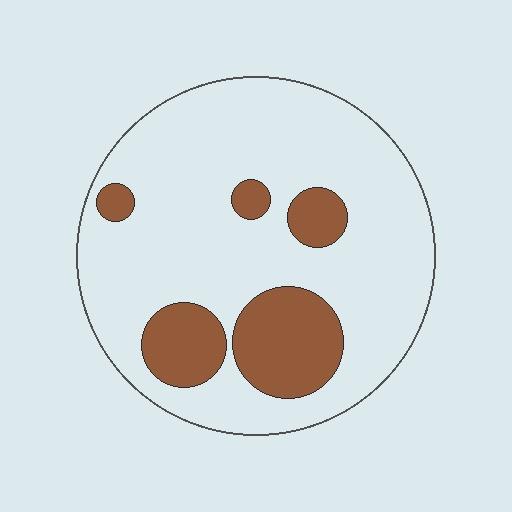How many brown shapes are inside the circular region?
5.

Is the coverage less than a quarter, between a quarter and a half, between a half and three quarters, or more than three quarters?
Less than a quarter.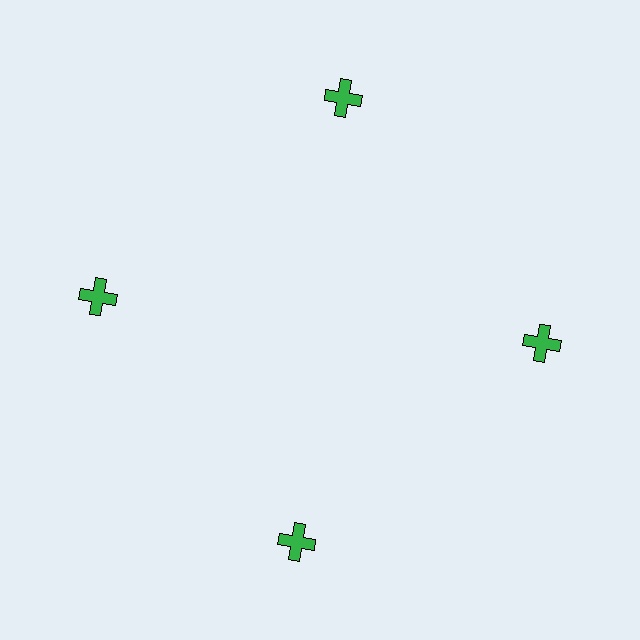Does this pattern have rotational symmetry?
Yes, this pattern has 4-fold rotational symmetry. It looks the same after rotating 90 degrees around the center.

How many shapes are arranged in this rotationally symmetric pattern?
There are 4 shapes, arranged in 4 groups of 1.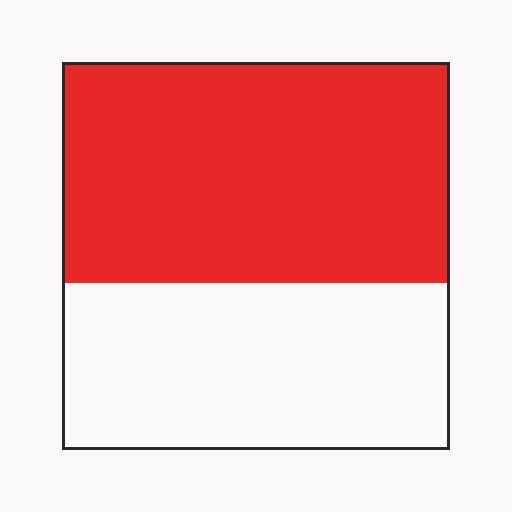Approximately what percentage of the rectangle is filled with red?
Approximately 55%.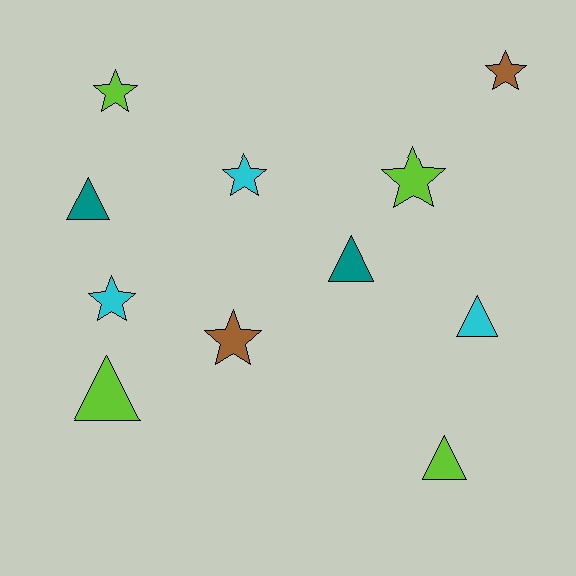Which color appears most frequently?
Lime, with 4 objects.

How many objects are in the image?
There are 11 objects.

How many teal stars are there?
There are no teal stars.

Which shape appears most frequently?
Star, with 6 objects.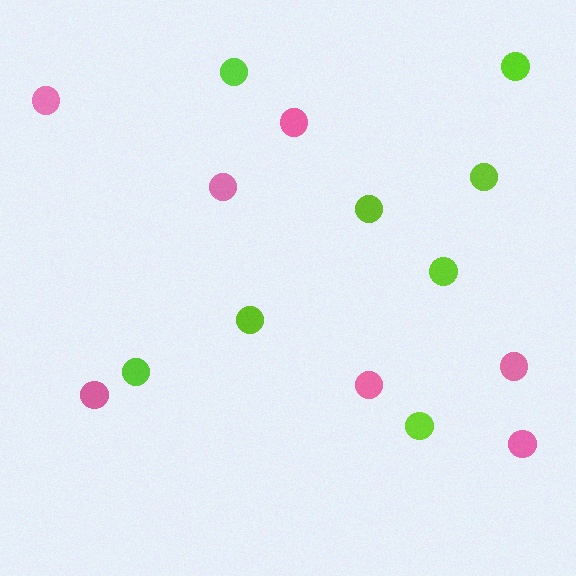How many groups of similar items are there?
There are 2 groups: one group of lime circles (8) and one group of pink circles (7).